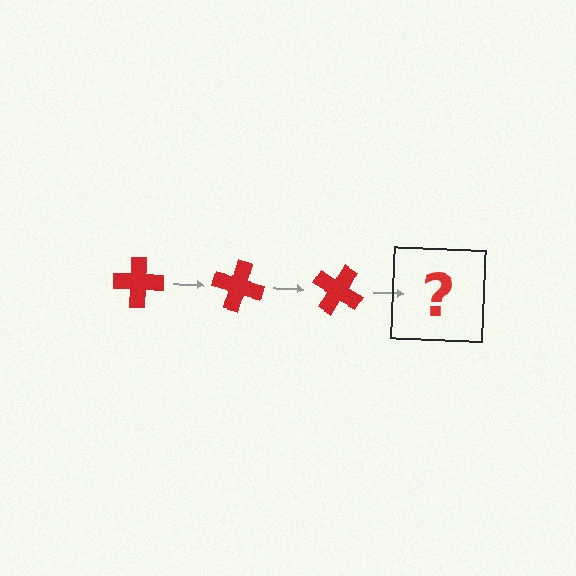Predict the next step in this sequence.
The next step is a red cross rotated 45 degrees.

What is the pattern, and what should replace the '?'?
The pattern is that the cross rotates 15 degrees each step. The '?' should be a red cross rotated 45 degrees.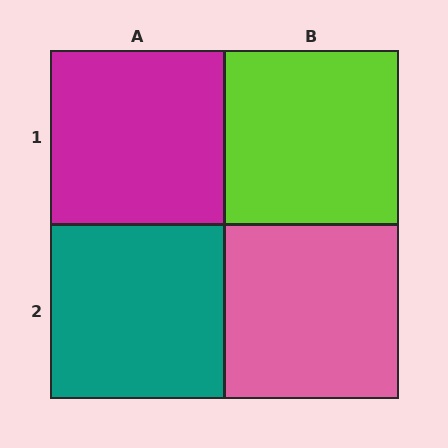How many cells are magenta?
1 cell is magenta.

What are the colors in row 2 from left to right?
Teal, pink.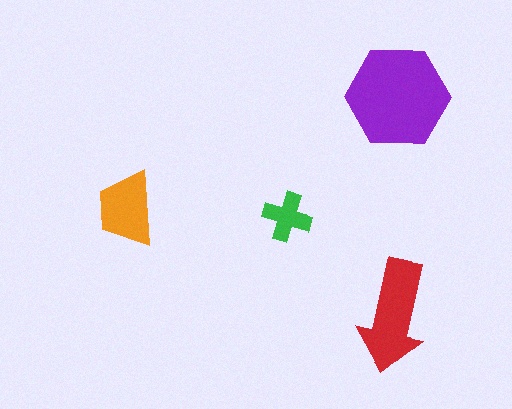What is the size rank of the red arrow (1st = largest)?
2nd.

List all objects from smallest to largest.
The green cross, the orange trapezoid, the red arrow, the purple hexagon.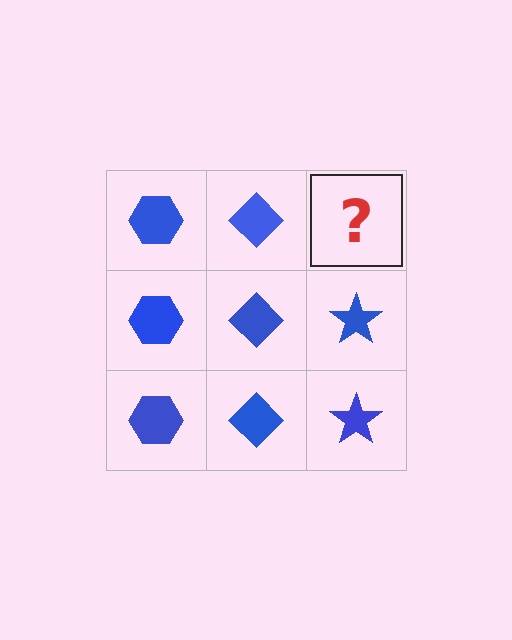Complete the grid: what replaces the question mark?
The question mark should be replaced with a blue star.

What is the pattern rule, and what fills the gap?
The rule is that each column has a consistent shape. The gap should be filled with a blue star.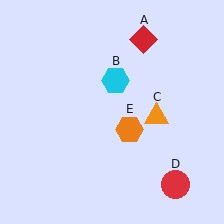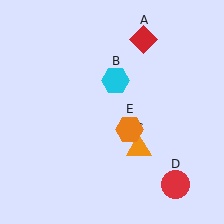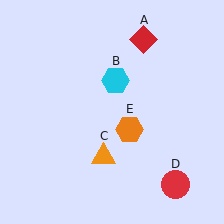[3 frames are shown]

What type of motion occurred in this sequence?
The orange triangle (object C) rotated clockwise around the center of the scene.